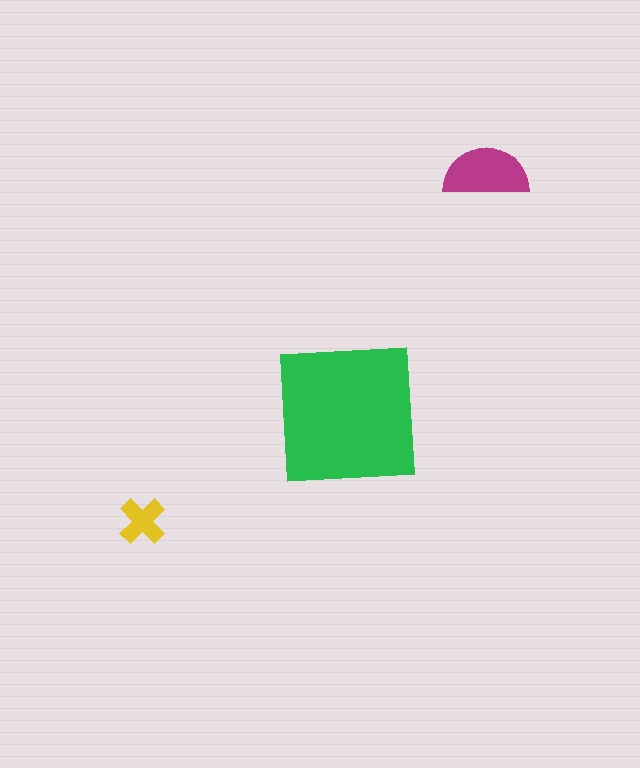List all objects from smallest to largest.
The yellow cross, the magenta semicircle, the green square.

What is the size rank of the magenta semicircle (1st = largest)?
2nd.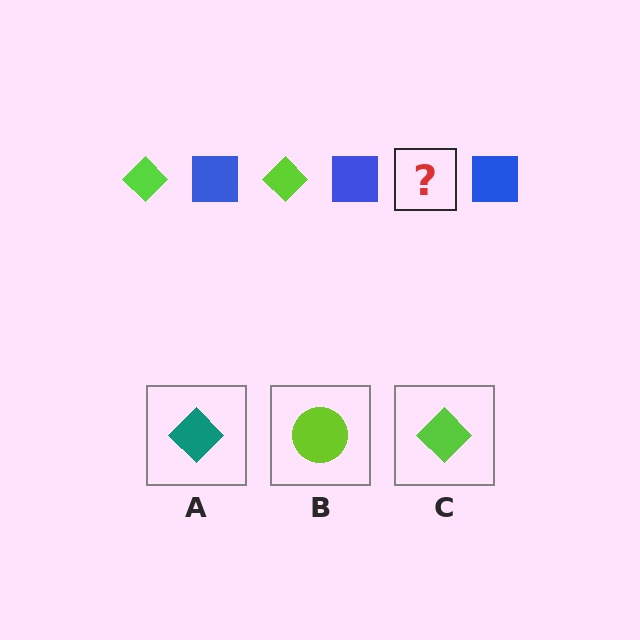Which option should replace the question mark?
Option C.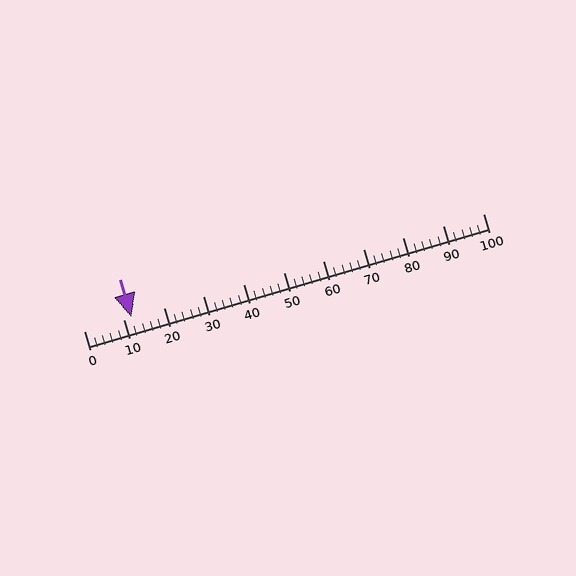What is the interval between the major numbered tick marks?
The major tick marks are spaced 10 units apart.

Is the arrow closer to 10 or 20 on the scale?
The arrow is closer to 10.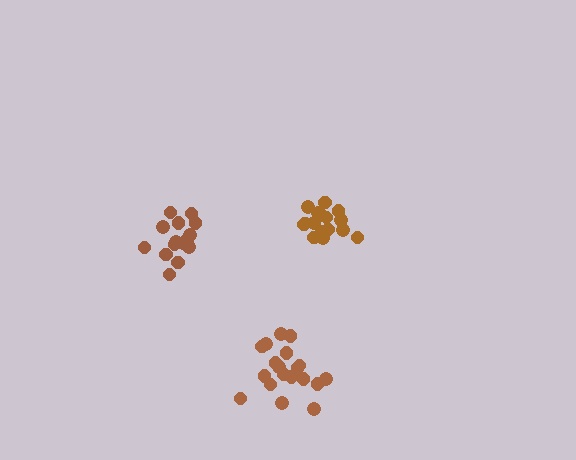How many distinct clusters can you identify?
There are 3 distinct clusters.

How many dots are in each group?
Group 1: 16 dots, Group 2: 19 dots, Group 3: 15 dots (50 total).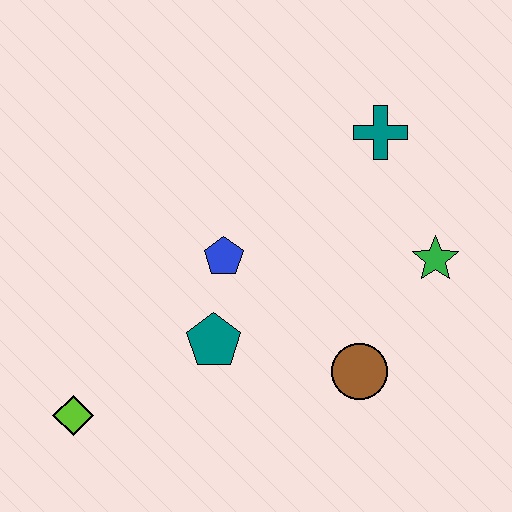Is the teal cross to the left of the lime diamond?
No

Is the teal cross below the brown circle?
No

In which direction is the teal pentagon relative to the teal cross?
The teal pentagon is below the teal cross.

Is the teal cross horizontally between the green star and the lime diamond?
Yes